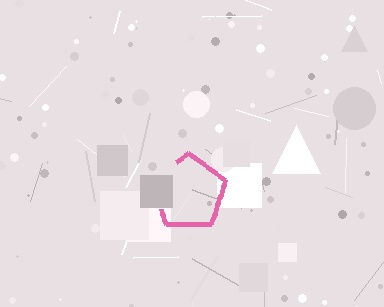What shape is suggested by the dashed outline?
The dashed outline suggests a pentagon.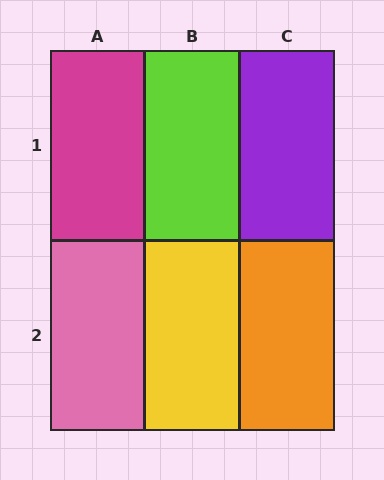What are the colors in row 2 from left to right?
Pink, yellow, orange.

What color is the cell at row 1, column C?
Purple.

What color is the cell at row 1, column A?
Magenta.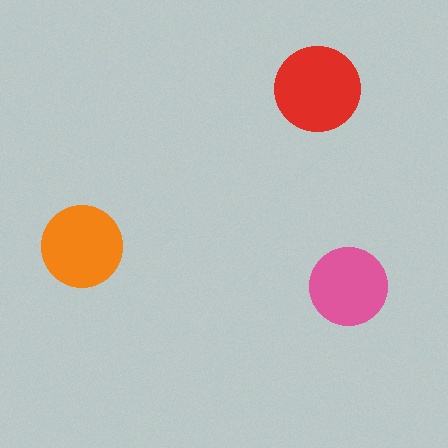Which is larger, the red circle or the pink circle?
The red one.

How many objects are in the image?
There are 3 objects in the image.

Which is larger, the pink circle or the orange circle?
The orange one.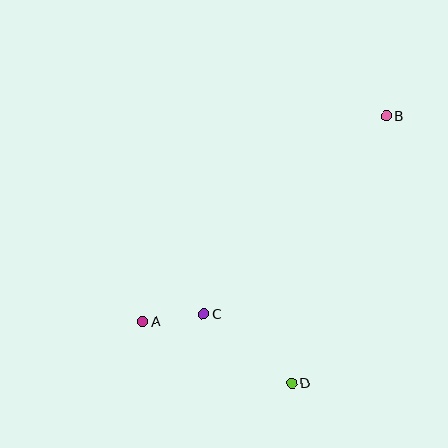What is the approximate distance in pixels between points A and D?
The distance between A and D is approximately 161 pixels.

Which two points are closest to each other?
Points A and C are closest to each other.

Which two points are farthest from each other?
Points A and B are farthest from each other.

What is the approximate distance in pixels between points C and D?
The distance between C and D is approximately 112 pixels.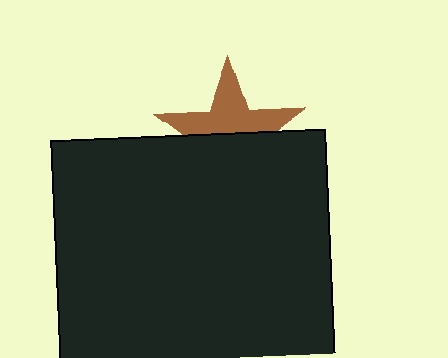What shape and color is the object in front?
The object in front is a black square.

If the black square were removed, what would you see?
You would see the complete brown star.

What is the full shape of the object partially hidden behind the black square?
The partially hidden object is a brown star.